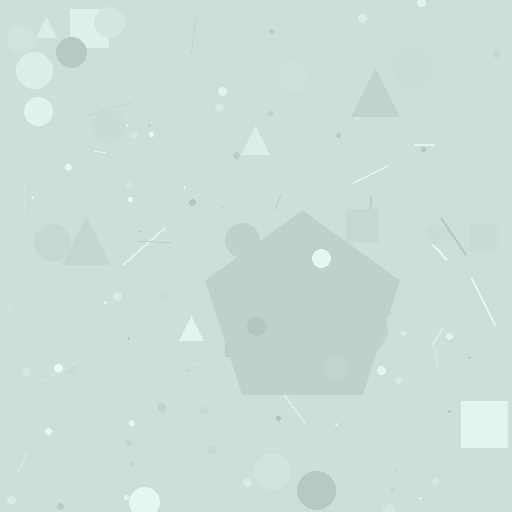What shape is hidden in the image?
A pentagon is hidden in the image.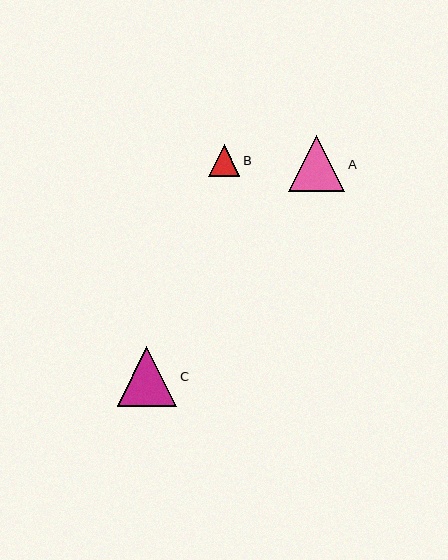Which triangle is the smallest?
Triangle B is the smallest with a size of approximately 31 pixels.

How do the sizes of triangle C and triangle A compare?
Triangle C and triangle A are approximately the same size.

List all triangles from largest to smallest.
From largest to smallest: C, A, B.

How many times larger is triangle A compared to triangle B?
Triangle A is approximately 1.8 times the size of triangle B.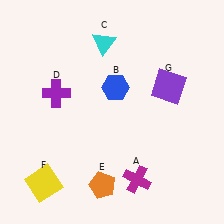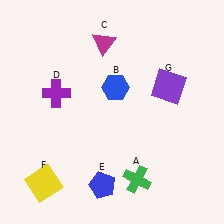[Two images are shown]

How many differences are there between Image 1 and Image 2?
There are 3 differences between the two images.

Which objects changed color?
A changed from magenta to green. C changed from cyan to magenta. E changed from orange to blue.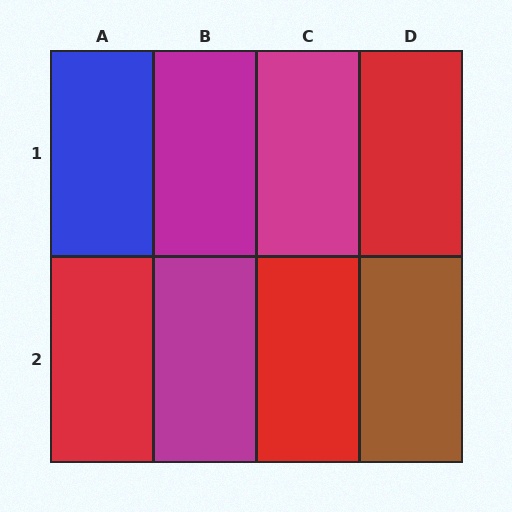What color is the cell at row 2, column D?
Brown.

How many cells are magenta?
3 cells are magenta.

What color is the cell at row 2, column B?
Magenta.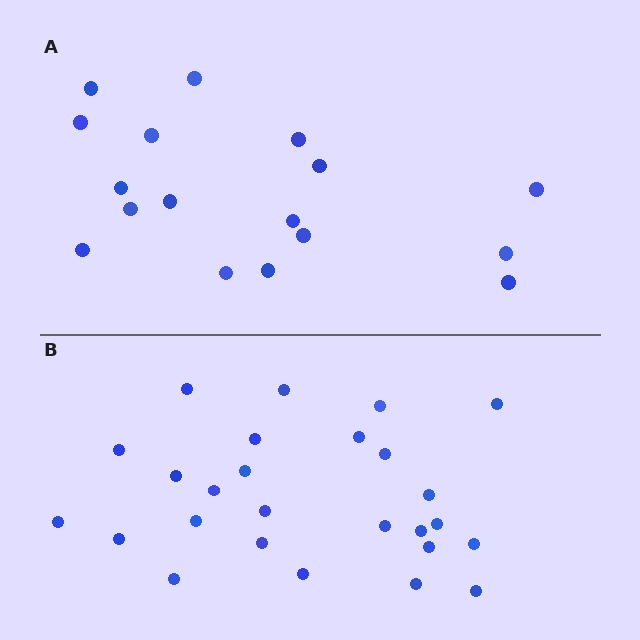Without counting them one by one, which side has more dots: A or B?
Region B (the bottom region) has more dots.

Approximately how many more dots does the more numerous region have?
Region B has roughly 8 or so more dots than region A.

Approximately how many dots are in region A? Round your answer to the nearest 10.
About 20 dots. (The exact count is 17, which rounds to 20.)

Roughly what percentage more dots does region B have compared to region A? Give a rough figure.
About 55% more.